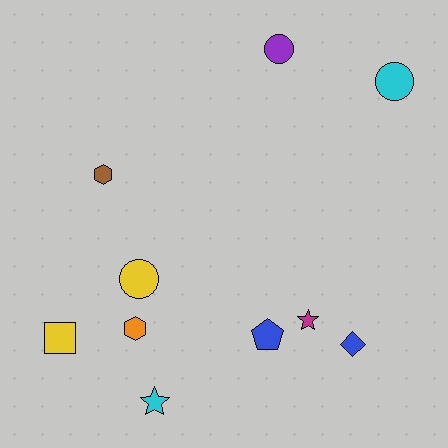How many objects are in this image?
There are 10 objects.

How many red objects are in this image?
There are no red objects.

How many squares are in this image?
There is 1 square.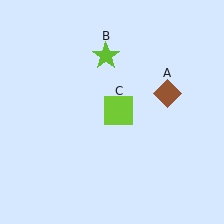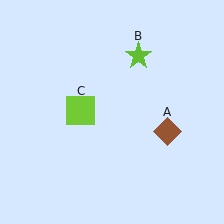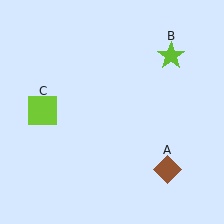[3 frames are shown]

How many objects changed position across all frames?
3 objects changed position: brown diamond (object A), lime star (object B), lime square (object C).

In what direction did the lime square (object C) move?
The lime square (object C) moved left.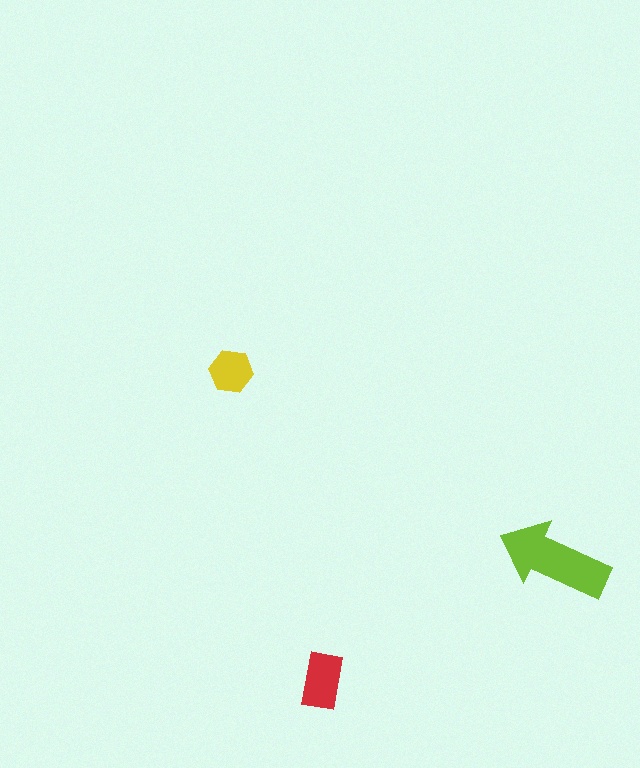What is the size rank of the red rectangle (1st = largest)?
2nd.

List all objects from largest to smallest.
The lime arrow, the red rectangle, the yellow hexagon.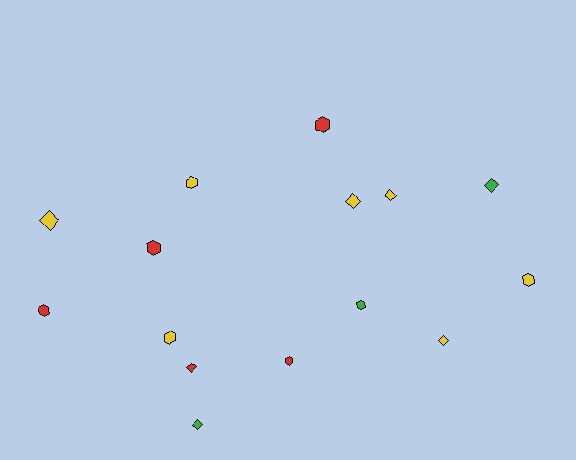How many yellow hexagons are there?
There are 3 yellow hexagons.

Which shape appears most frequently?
Hexagon, with 8 objects.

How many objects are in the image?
There are 15 objects.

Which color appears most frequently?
Yellow, with 7 objects.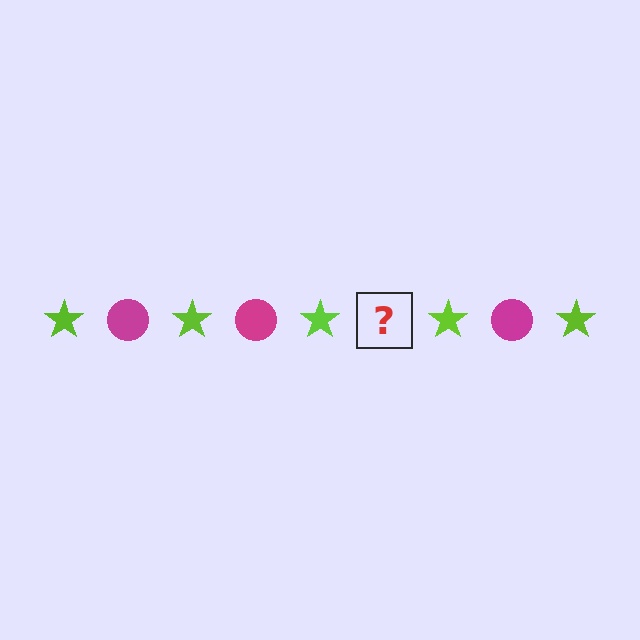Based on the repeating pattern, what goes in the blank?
The blank should be a magenta circle.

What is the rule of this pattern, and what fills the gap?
The rule is that the pattern alternates between lime star and magenta circle. The gap should be filled with a magenta circle.